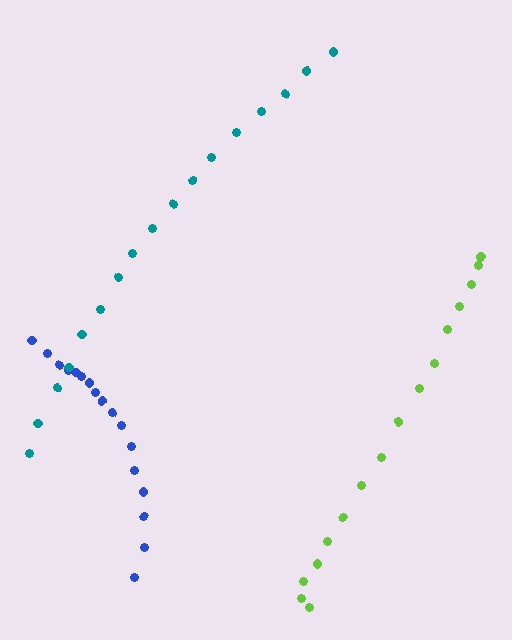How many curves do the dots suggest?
There are 3 distinct paths.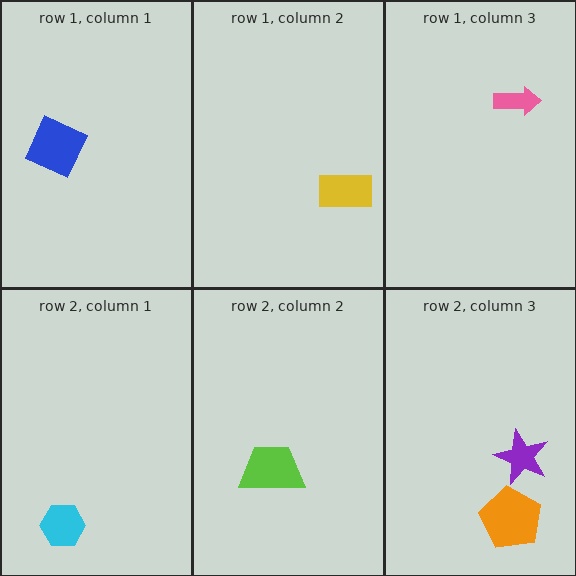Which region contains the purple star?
The row 2, column 3 region.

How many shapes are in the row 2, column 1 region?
1.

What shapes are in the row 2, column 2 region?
The lime trapezoid.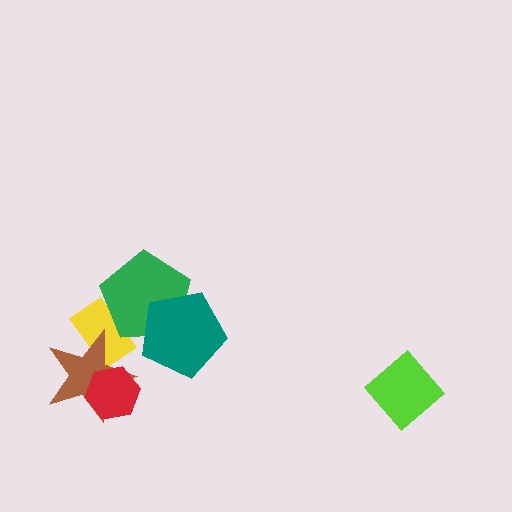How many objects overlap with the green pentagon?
2 objects overlap with the green pentagon.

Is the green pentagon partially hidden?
Yes, it is partially covered by another shape.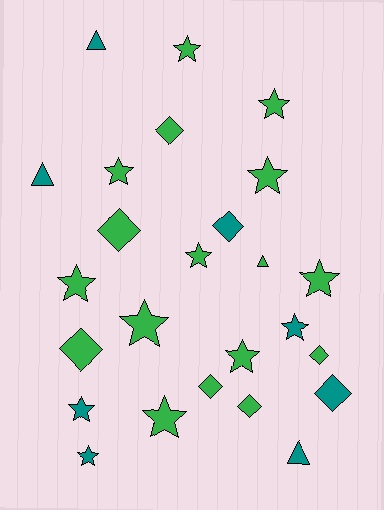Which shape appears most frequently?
Star, with 13 objects.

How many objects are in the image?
There are 25 objects.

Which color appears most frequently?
Green, with 17 objects.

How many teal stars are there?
There are 3 teal stars.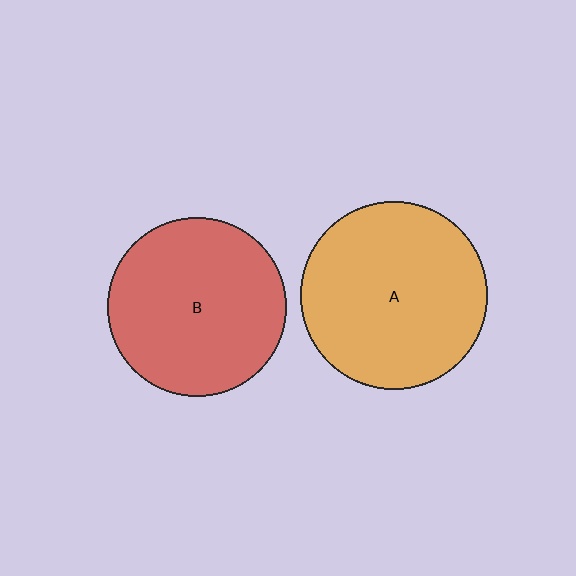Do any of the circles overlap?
No, none of the circles overlap.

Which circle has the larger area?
Circle A (orange).